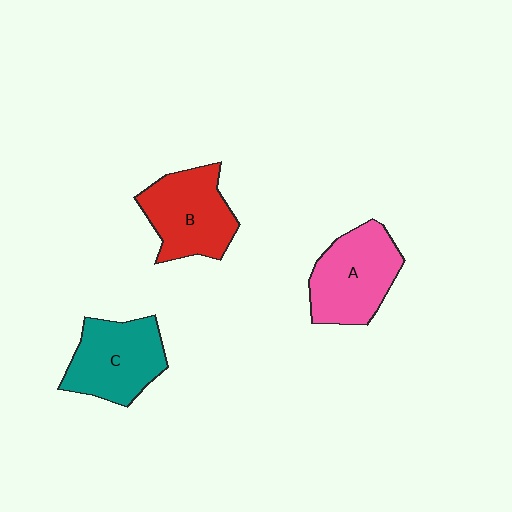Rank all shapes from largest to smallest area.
From largest to smallest: A (pink), B (red), C (teal).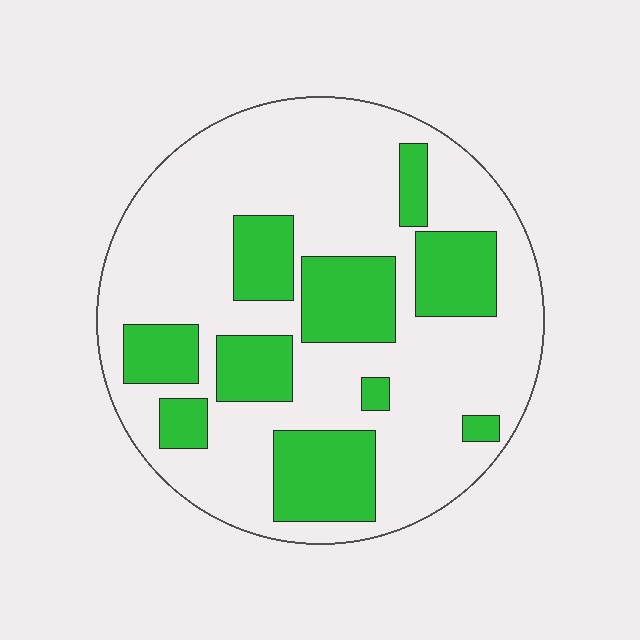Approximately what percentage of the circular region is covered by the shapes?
Approximately 30%.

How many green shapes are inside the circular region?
10.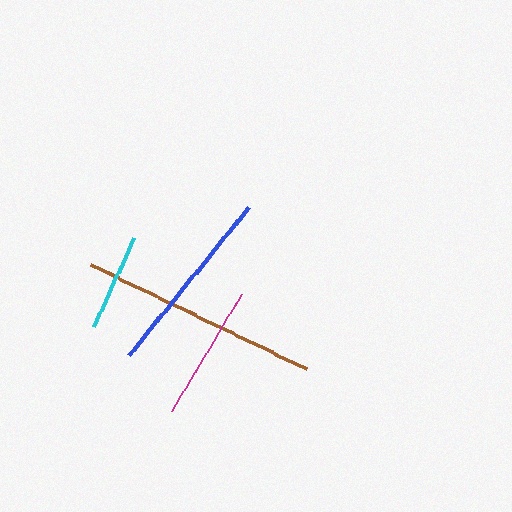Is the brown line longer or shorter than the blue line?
The brown line is longer than the blue line.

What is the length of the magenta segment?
The magenta segment is approximately 137 pixels long.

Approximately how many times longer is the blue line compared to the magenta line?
The blue line is approximately 1.4 times the length of the magenta line.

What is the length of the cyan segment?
The cyan segment is approximately 98 pixels long.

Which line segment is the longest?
The brown line is the longest at approximately 240 pixels.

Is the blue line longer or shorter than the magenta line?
The blue line is longer than the magenta line.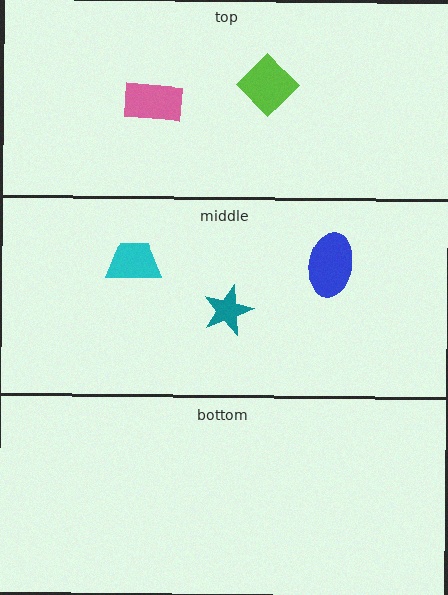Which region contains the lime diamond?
The top region.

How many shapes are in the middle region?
3.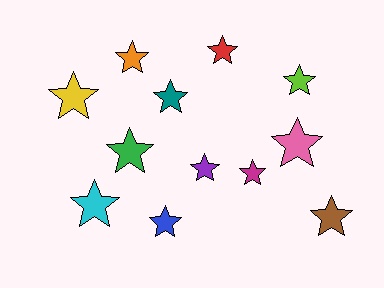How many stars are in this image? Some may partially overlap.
There are 12 stars.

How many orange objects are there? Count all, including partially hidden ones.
There is 1 orange object.